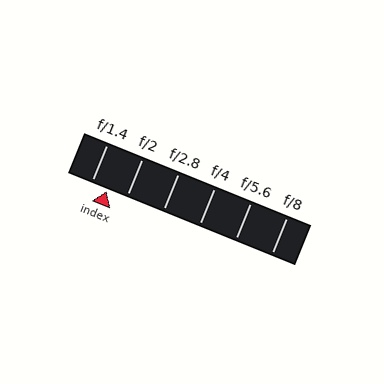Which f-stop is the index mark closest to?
The index mark is closest to f/1.4.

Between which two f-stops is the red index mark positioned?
The index mark is between f/1.4 and f/2.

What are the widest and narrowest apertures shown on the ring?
The widest aperture shown is f/1.4 and the narrowest is f/8.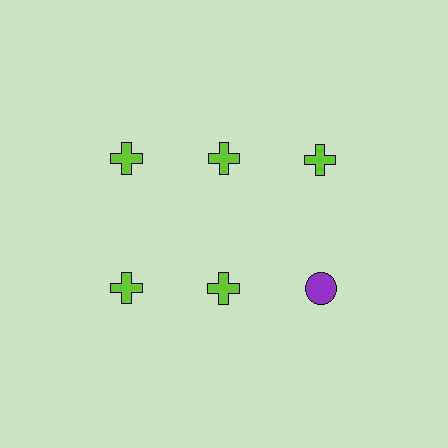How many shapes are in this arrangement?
There are 6 shapes arranged in a grid pattern.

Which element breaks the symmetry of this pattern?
The purple circle in the second row, center column breaks the symmetry. All other shapes are lime crosses.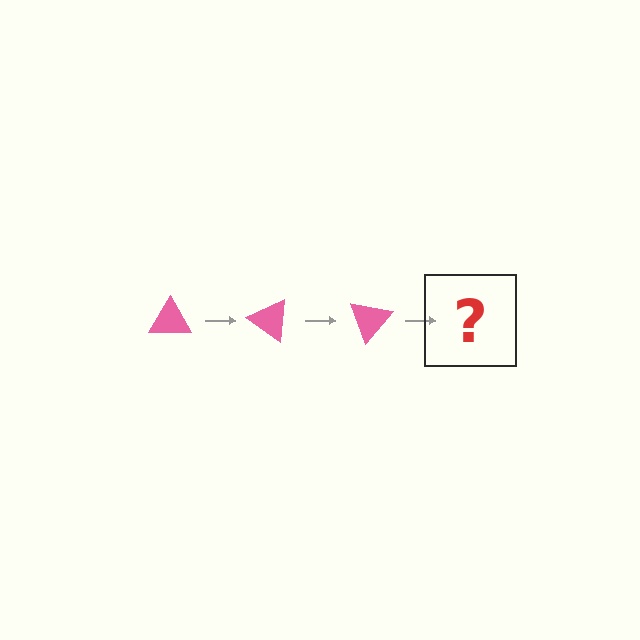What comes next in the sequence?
The next element should be a pink triangle rotated 105 degrees.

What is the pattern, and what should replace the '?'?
The pattern is that the triangle rotates 35 degrees each step. The '?' should be a pink triangle rotated 105 degrees.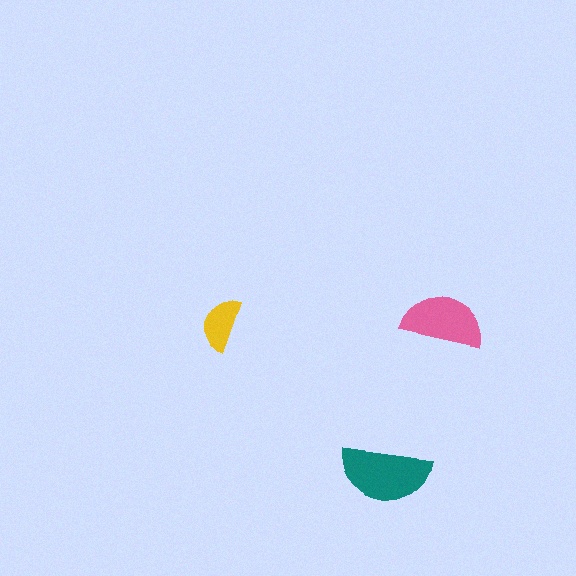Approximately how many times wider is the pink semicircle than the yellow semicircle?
About 1.5 times wider.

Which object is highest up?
The pink semicircle is topmost.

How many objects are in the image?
There are 3 objects in the image.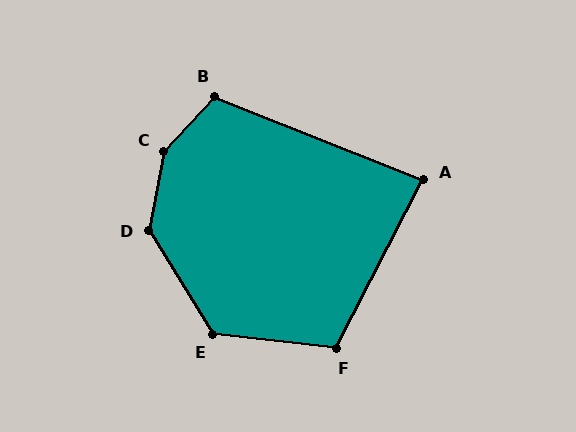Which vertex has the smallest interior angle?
A, at approximately 84 degrees.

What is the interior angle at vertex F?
Approximately 111 degrees (obtuse).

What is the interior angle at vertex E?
Approximately 128 degrees (obtuse).